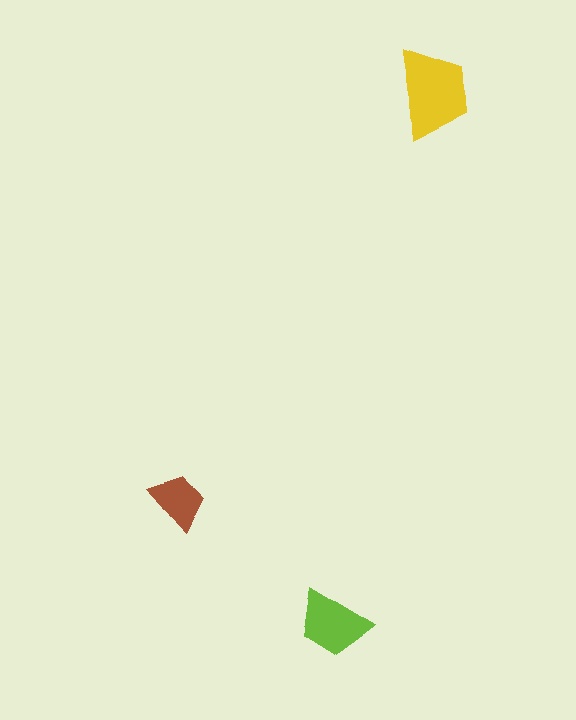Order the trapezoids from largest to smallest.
the yellow one, the lime one, the brown one.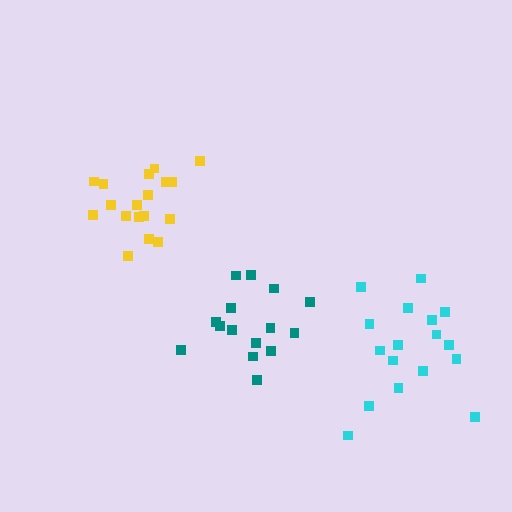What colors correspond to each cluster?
The clusters are colored: yellow, teal, cyan.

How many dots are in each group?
Group 1: 18 dots, Group 2: 15 dots, Group 3: 17 dots (50 total).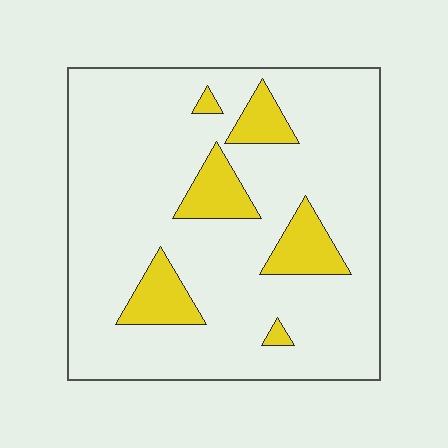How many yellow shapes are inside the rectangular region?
6.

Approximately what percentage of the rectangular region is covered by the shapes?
Approximately 15%.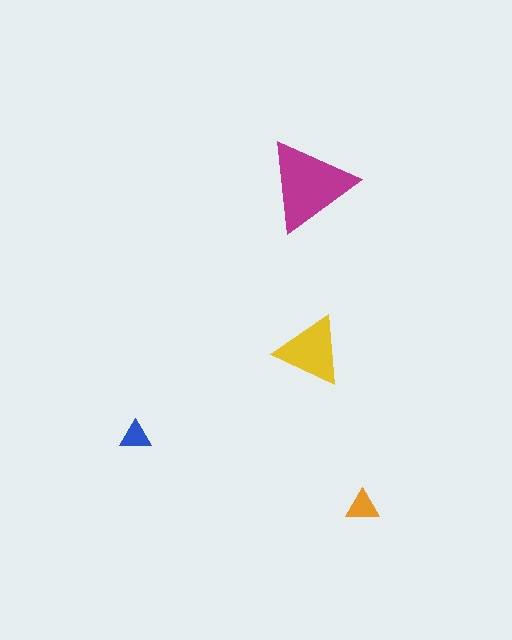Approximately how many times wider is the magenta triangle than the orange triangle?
About 2.5 times wider.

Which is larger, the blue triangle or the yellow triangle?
The yellow one.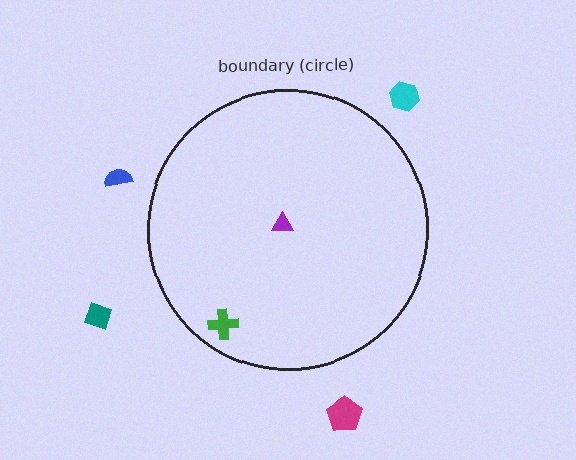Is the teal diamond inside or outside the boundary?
Outside.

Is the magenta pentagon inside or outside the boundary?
Outside.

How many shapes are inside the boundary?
2 inside, 4 outside.